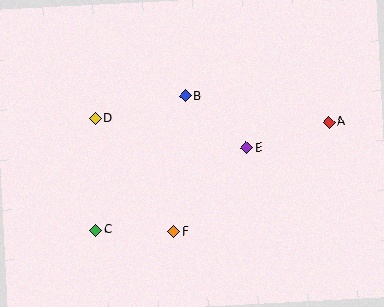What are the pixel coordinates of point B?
Point B is at (185, 96).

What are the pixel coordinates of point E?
Point E is at (246, 148).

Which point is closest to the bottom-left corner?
Point C is closest to the bottom-left corner.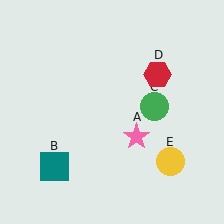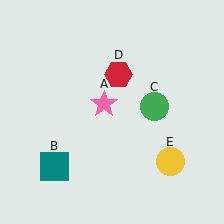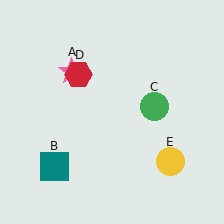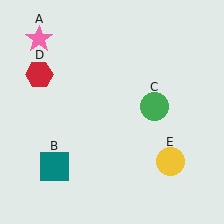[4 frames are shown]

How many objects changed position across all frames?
2 objects changed position: pink star (object A), red hexagon (object D).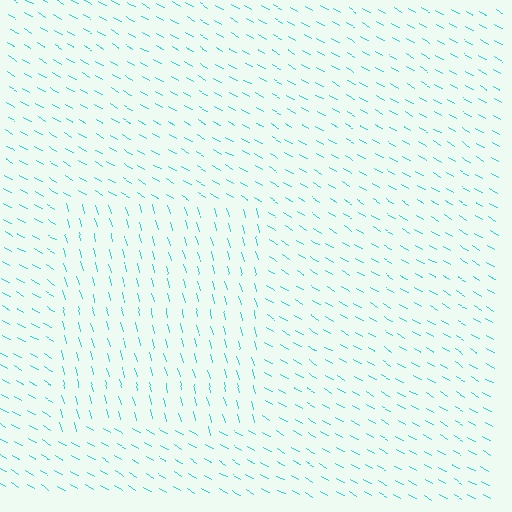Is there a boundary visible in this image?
Yes, there is a texture boundary formed by a change in line orientation.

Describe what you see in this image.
The image is filled with small cyan line segments. A rectangle region in the image has lines oriented differently from the surrounding lines, creating a visible texture boundary.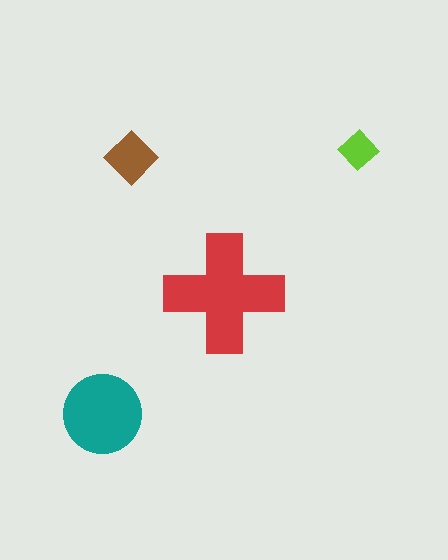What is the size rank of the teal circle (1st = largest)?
2nd.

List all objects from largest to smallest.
The red cross, the teal circle, the brown diamond, the lime diamond.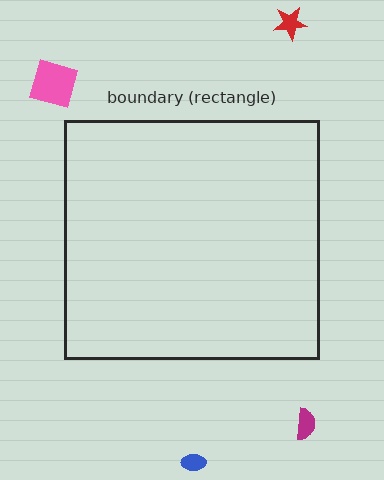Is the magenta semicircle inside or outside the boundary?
Outside.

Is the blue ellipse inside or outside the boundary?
Outside.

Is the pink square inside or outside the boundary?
Outside.